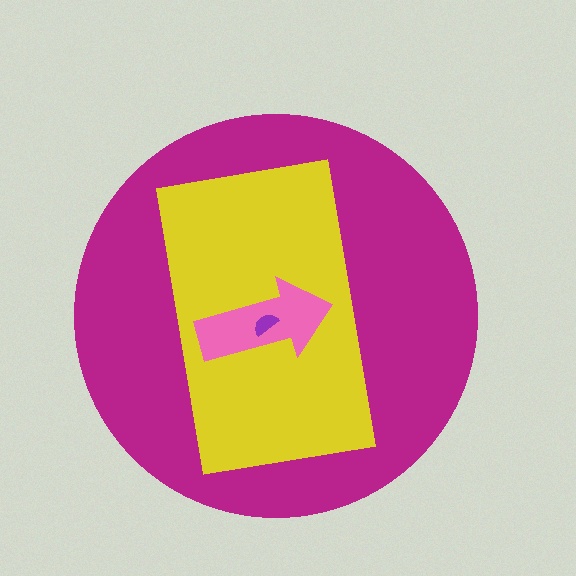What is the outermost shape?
The magenta circle.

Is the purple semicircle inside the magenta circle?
Yes.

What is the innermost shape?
The purple semicircle.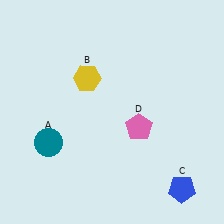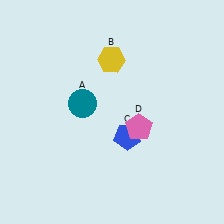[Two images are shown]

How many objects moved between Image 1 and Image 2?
3 objects moved between the two images.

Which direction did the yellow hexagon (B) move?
The yellow hexagon (B) moved right.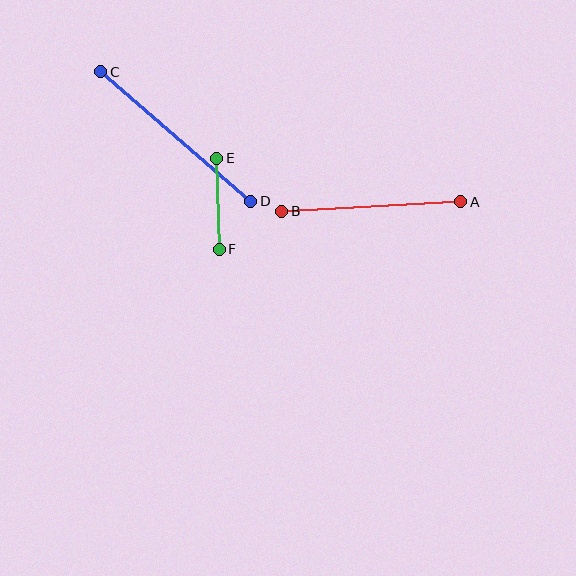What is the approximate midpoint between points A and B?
The midpoint is at approximately (371, 207) pixels.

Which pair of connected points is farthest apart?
Points C and D are farthest apart.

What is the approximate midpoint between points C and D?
The midpoint is at approximately (176, 137) pixels.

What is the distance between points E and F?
The distance is approximately 91 pixels.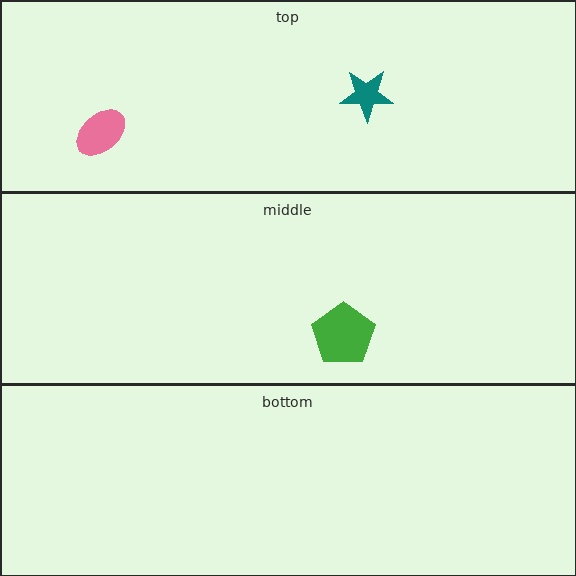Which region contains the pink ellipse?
The top region.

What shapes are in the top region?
The teal star, the pink ellipse.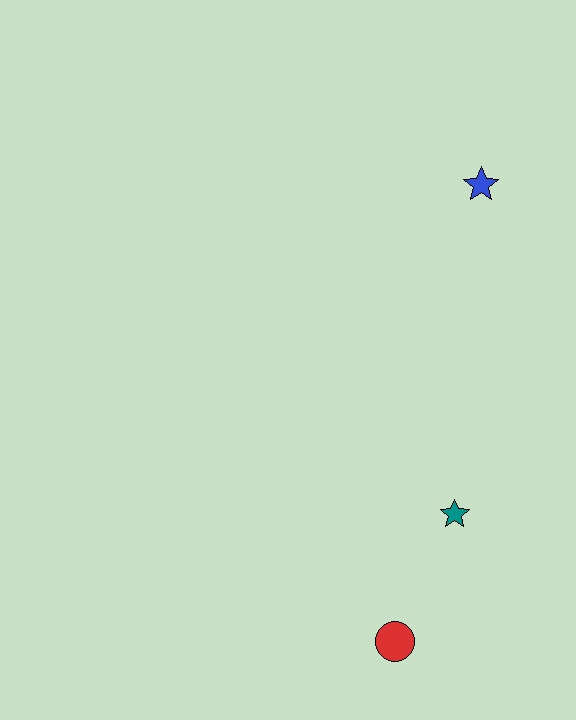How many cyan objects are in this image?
There are no cyan objects.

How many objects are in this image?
There are 3 objects.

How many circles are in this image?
There is 1 circle.